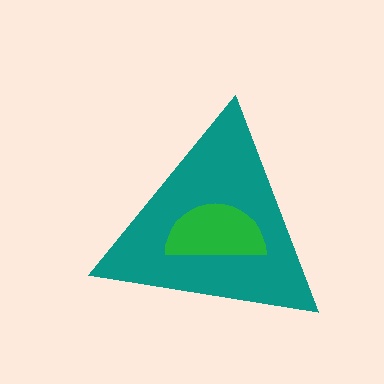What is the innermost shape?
The green semicircle.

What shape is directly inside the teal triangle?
The green semicircle.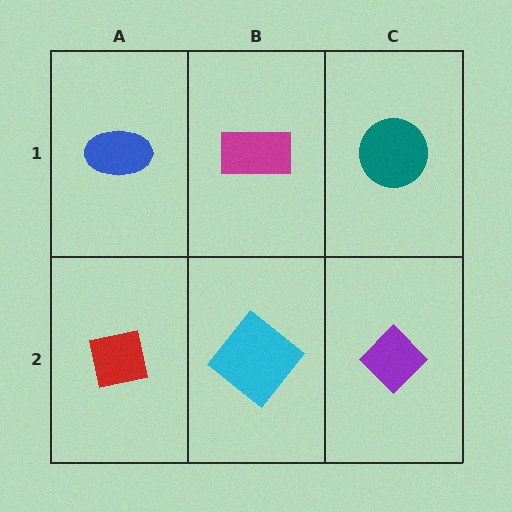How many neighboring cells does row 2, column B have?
3.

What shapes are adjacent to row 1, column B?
A cyan diamond (row 2, column B), a blue ellipse (row 1, column A), a teal circle (row 1, column C).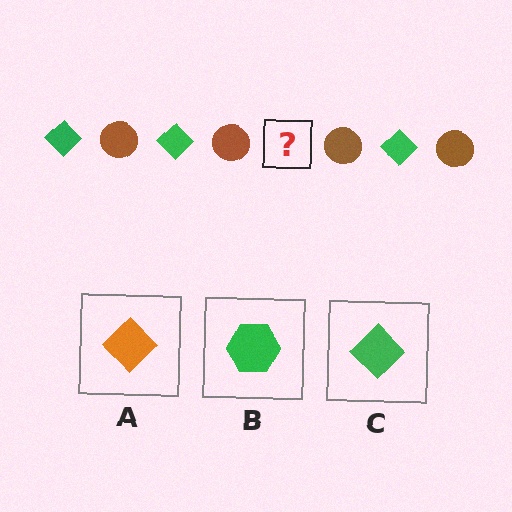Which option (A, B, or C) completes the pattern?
C.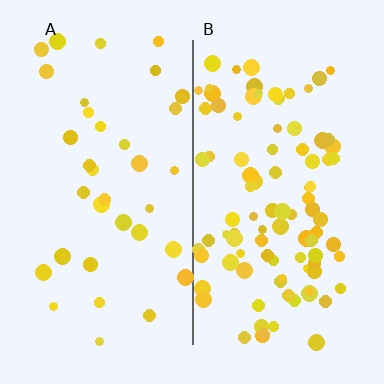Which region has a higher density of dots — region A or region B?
B (the right).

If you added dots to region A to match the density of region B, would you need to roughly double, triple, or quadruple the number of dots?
Approximately triple.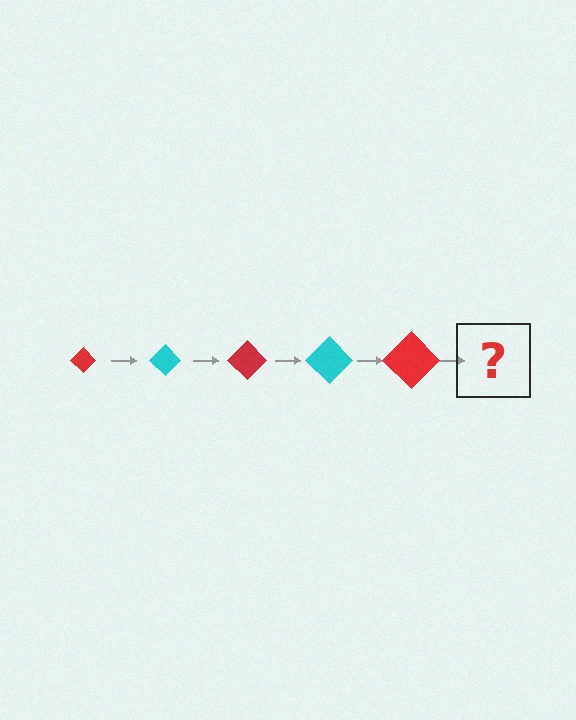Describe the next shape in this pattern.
It should be a cyan diamond, larger than the previous one.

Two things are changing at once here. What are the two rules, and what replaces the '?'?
The two rules are that the diamond grows larger each step and the color cycles through red and cyan. The '?' should be a cyan diamond, larger than the previous one.